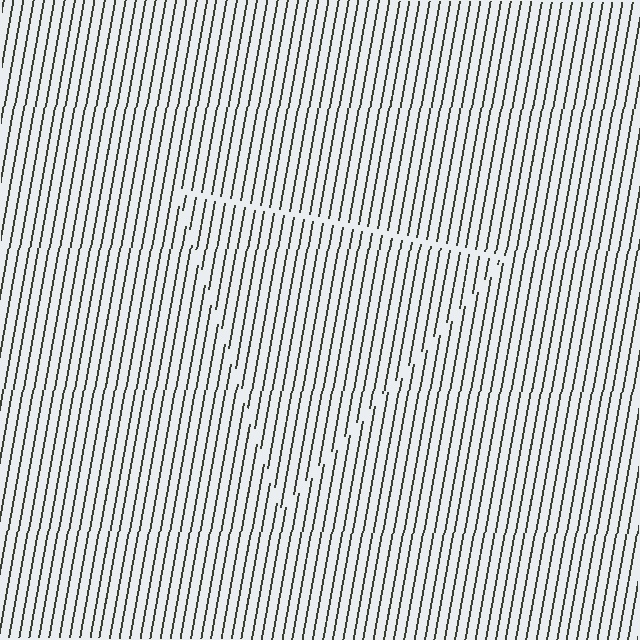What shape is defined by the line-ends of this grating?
An illusory triangle. The interior of the shape contains the same grating, shifted by half a period — the contour is defined by the phase discontinuity where line-ends from the inner and outer gratings abut.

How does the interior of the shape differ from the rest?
The interior of the shape contains the same grating, shifted by half a period — the contour is defined by the phase discontinuity where line-ends from the inner and outer gratings abut.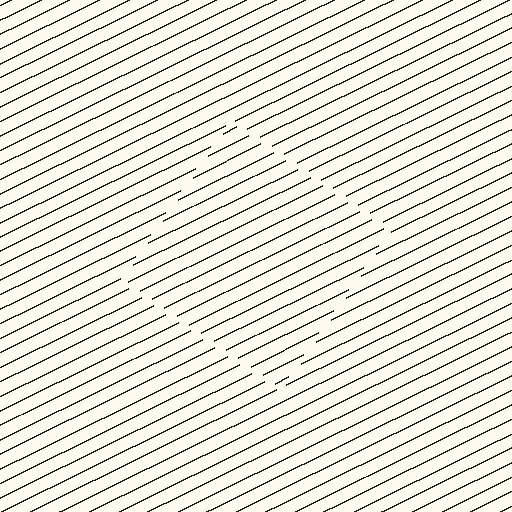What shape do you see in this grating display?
An illusory square. The interior of the shape contains the same grating, shifted by half a period — the contour is defined by the phase discontinuity where line-ends from the inner and outer gratings abut.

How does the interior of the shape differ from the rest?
The interior of the shape contains the same grating, shifted by half a period — the contour is defined by the phase discontinuity where line-ends from the inner and outer gratings abut.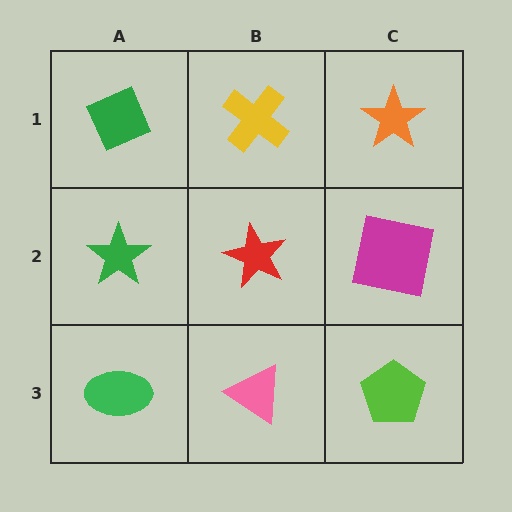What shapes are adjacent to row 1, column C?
A magenta square (row 2, column C), a yellow cross (row 1, column B).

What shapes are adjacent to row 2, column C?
An orange star (row 1, column C), a lime pentagon (row 3, column C), a red star (row 2, column B).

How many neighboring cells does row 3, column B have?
3.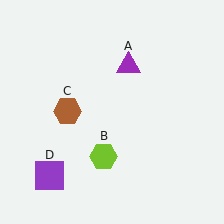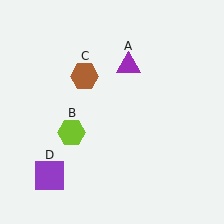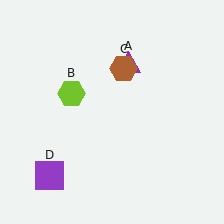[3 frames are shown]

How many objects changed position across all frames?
2 objects changed position: lime hexagon (object B), brown hexagon (object C).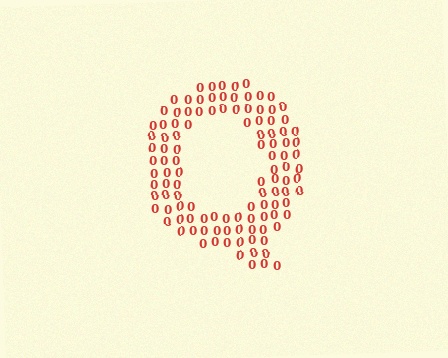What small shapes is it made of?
It is made of small digit 0's.